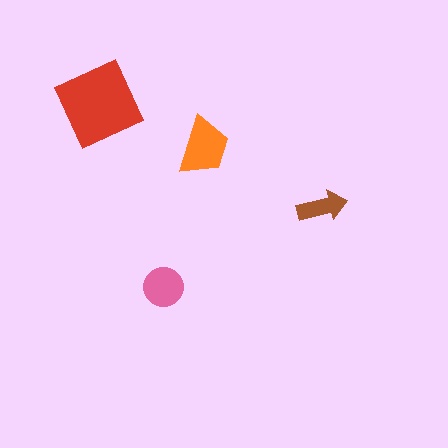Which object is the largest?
The red diamond.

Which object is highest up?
The red diamond is topmost.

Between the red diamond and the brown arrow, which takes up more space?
The red diamond.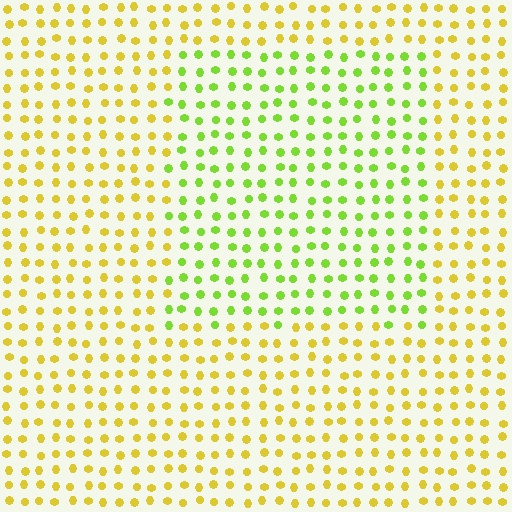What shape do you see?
I see a rectangle.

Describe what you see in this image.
The image is filled with small yellow elements in a uniform arrangement. A rectangle-shaped region is visible where the elements are tinted to a slightly different hue, forming a subtle color boundary.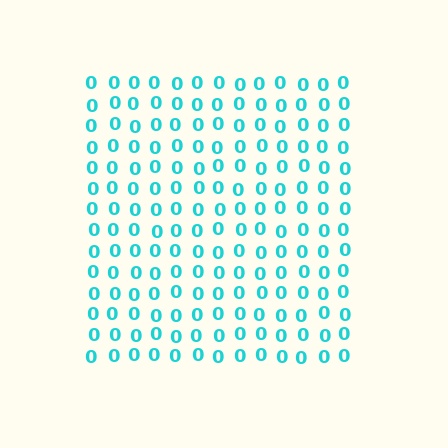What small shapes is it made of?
It is made of small digit 0's.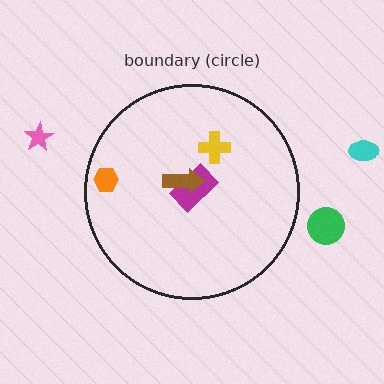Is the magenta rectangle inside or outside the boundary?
Inside.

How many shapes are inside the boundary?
4 inside, 3 outside.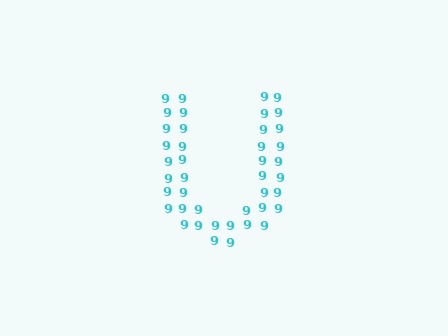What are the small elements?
The small elements are digit 9's.